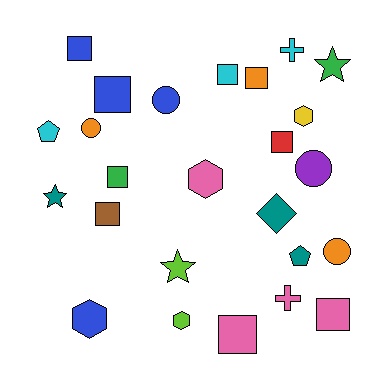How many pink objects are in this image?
There are 4 pink objects.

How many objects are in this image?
There are 25 objects.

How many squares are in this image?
There are 9 squares.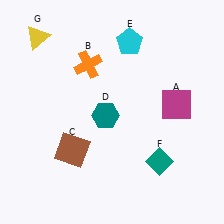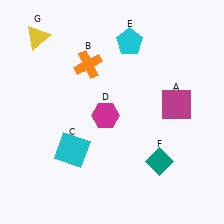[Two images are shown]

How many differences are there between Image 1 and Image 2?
There are 2 differences between the two images.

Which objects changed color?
C changed from brown to cyan. D changed from teal to magenta.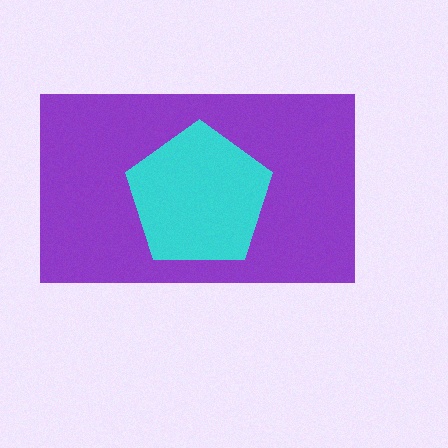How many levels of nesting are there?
2.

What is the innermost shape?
The cyan pentagon.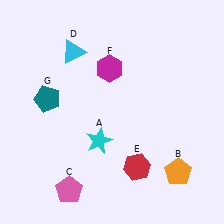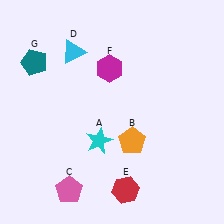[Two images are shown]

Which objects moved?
The objects that moved are: the orange pentagon (B), the red hexagon (E), the teal pentagon (G).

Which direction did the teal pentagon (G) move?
The teal pentagon (G) moved up.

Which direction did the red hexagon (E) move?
The red hexagon (E) moved down.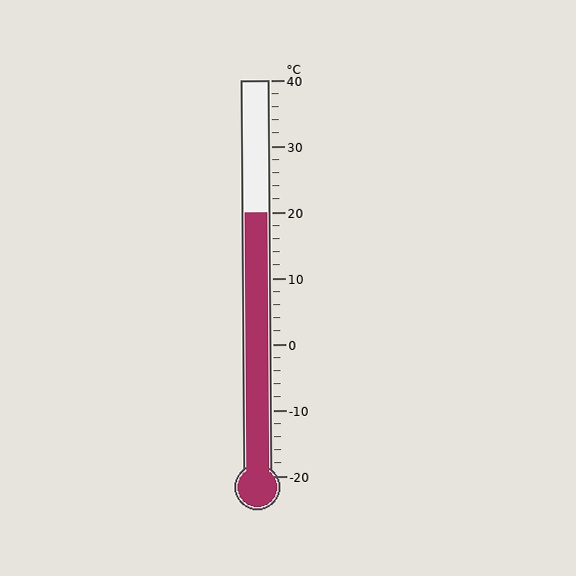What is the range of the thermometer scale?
The thermometer scale ranges from -20°C to 40°C.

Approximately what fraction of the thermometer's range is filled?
The thermometer is filled to approximately 65% of its range.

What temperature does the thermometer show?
The thermometer shows approximately 20°C.